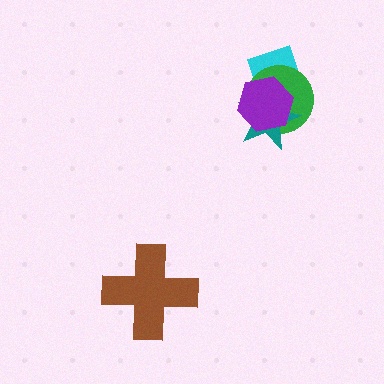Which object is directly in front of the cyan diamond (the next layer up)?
The green circle is directly in front of the cyan diamond.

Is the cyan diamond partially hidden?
Yes, it is partially covered by another shape.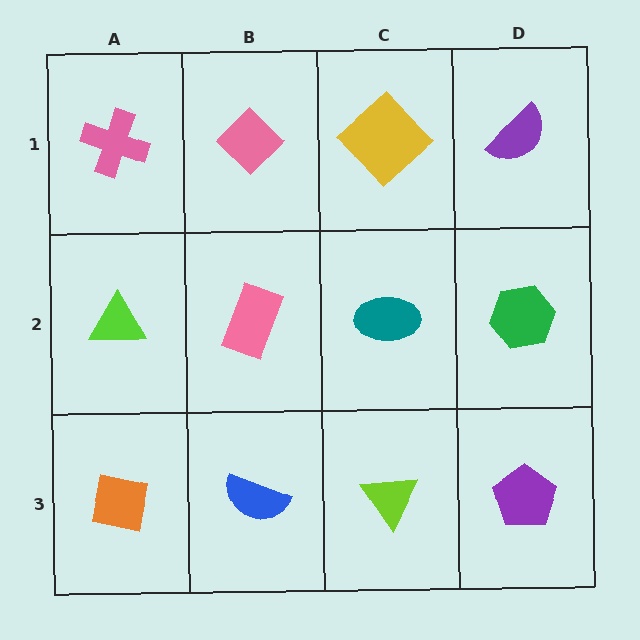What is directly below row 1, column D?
A green hexagon.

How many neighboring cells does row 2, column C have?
4.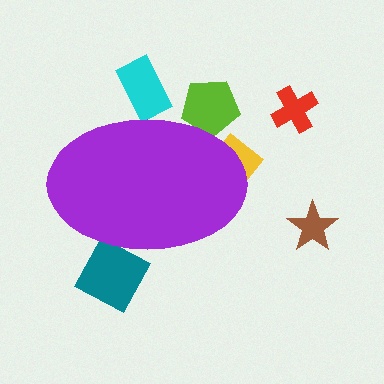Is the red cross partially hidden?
No, the red cross is fully visible.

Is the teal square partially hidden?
Yes, the teal square is partially hidden behind the purple ellipse.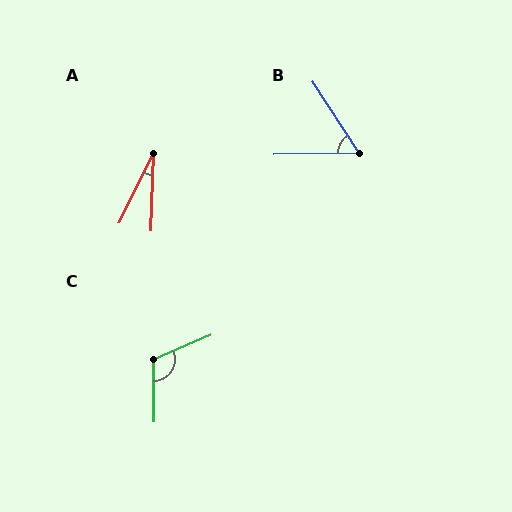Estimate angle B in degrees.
Approximately 58 degrees.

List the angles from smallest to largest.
A (25°), B (58°), C (112°).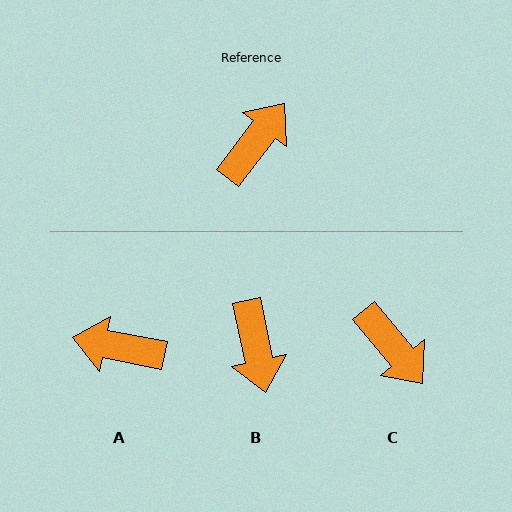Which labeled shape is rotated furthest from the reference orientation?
B, about 131 degrees away.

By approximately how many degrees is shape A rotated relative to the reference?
Approximately 117 degrees counter-clockwise.